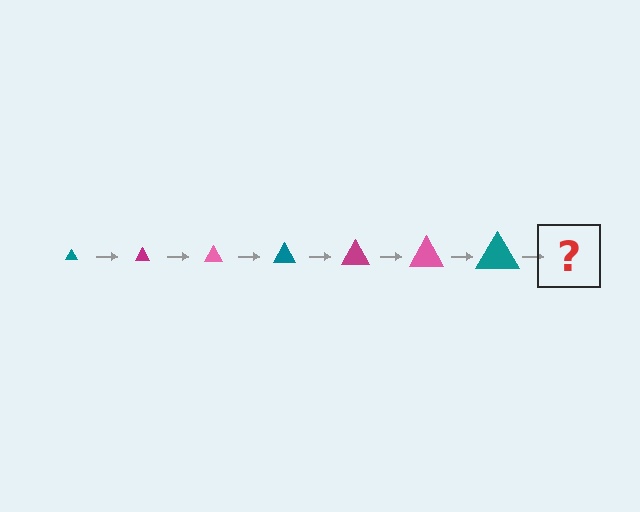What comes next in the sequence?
The next element should be a magenta triangle, larger than the previous one.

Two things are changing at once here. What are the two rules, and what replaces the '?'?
The two rules are that the triangle grows larger each step and the color cycles through teal, magenta, and pink. The '?' should be a magenta triangle, larger than the previous one.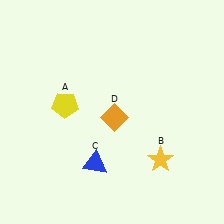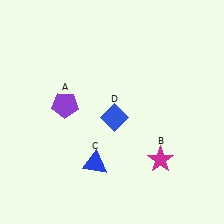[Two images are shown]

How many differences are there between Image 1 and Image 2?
There are 3 differences between the two images.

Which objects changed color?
A changed from yellow to purple. B changed from yellow to magenta. D changed from orange to blue.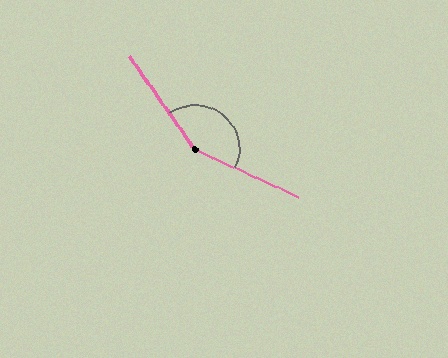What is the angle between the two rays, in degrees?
Approximately 150 degrees.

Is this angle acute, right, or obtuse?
It is obtuse.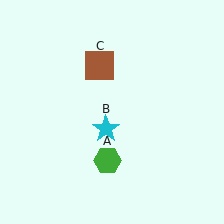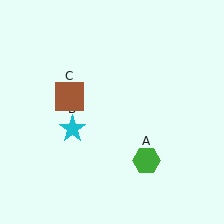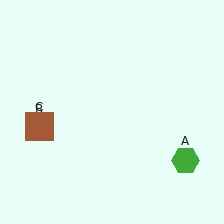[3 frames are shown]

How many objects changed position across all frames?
3 objects changed position: green hexagon (object A), cyan star (object B), brown square (object C).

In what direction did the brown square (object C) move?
The brown square (object C) moved down and to the left.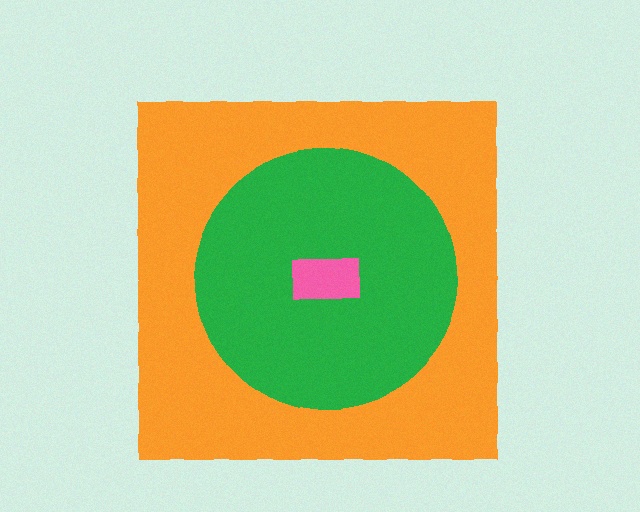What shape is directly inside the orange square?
The green circle.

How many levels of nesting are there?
3.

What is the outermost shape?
The orange square.